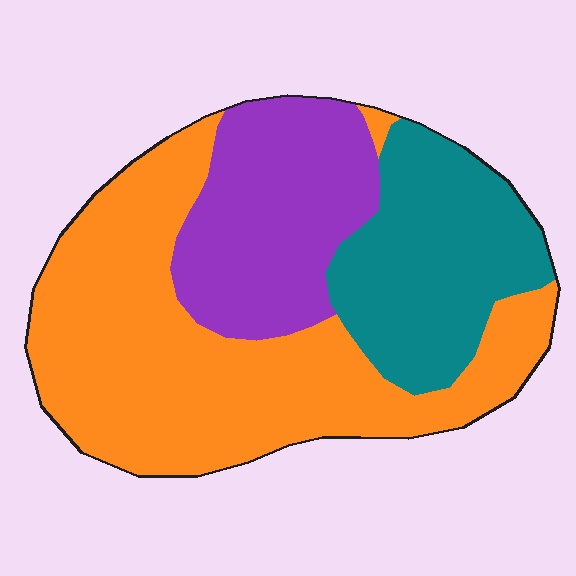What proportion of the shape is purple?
Purple covers about 25% of the shape.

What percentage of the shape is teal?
Teal takes up about one quarter (1/4) of the shape.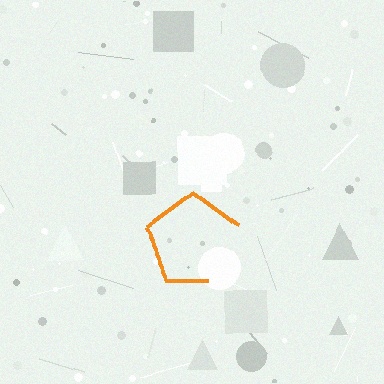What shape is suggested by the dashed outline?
The dashed outline suggests a pentagon.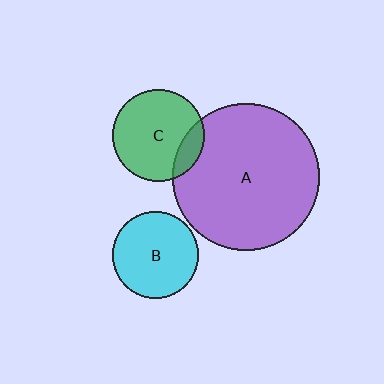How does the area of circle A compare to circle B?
Approximately 2.9 times.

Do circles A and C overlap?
Yes.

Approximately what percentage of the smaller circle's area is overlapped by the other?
Approximately 15%.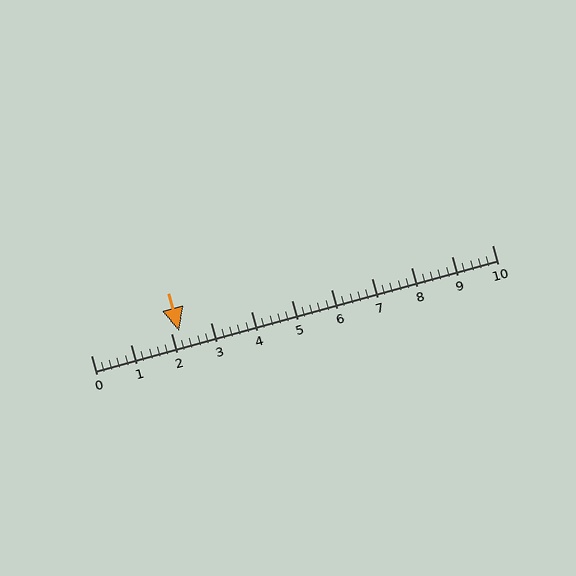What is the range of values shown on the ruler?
The ruler shows values from 0 to 10.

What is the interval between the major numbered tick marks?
The major tick marks are spaced 1 units apart.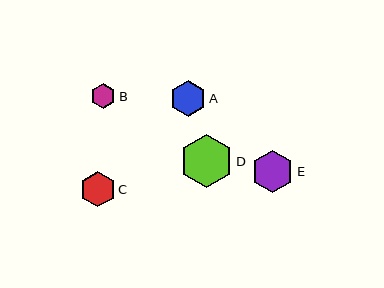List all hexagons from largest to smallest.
From largest to smallest: D, E, A, C, B.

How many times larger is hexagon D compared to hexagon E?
Hexagon D is approximately 1.3 times the size of hexagon E.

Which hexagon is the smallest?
Hexagon B is the smallest with a size of approximately 25 pixels.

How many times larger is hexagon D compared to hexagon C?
Hexagon D is approximately 1.5 times the size of hexagon C.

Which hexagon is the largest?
Hexagon D is the largest with a size of approximately 53 pixels.